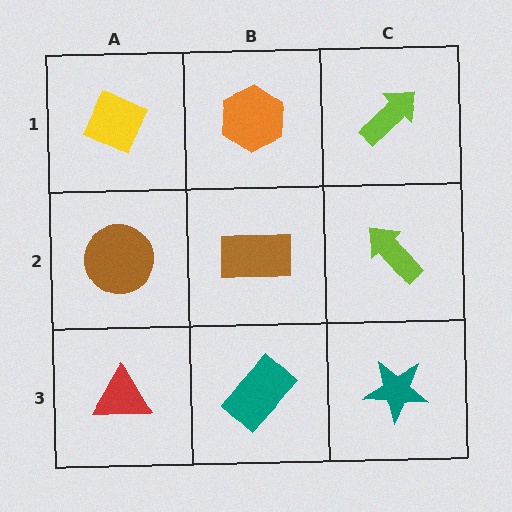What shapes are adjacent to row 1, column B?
A brown rectangle (row 2, column B), a yellow diamond (row 1, column A), a lime arrow (row 1, column C).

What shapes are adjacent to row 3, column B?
A brown rectangle (row 2, column B), a red triangle (row 3, column A), a teal star (row 3, column C).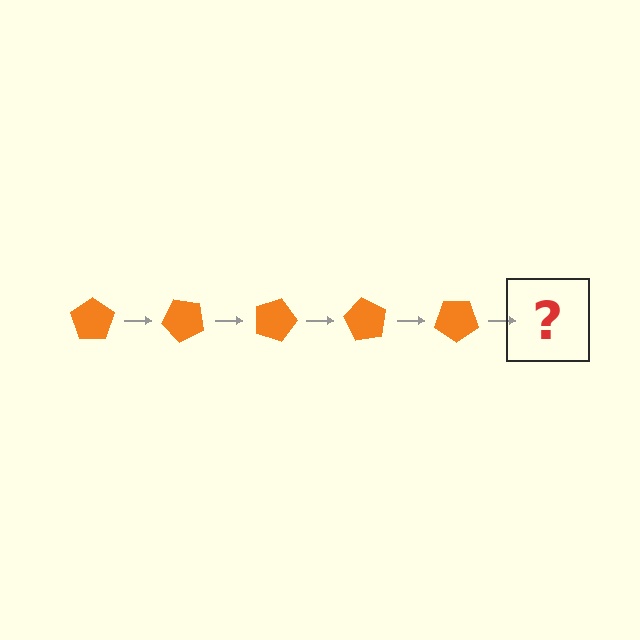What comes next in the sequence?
The next element should be an orange pentagon rotated 225 degrees.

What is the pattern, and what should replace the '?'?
The pattern is that the pentagon rotates 45 degrees each step. The '?' should be an orange pentagon rotated 225 degrees.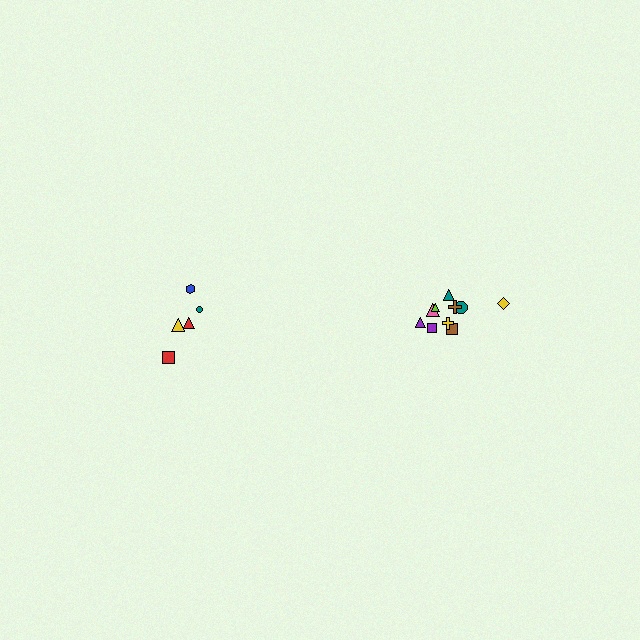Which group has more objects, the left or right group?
The right group.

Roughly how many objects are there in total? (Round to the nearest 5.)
Roughly 15 objects in total.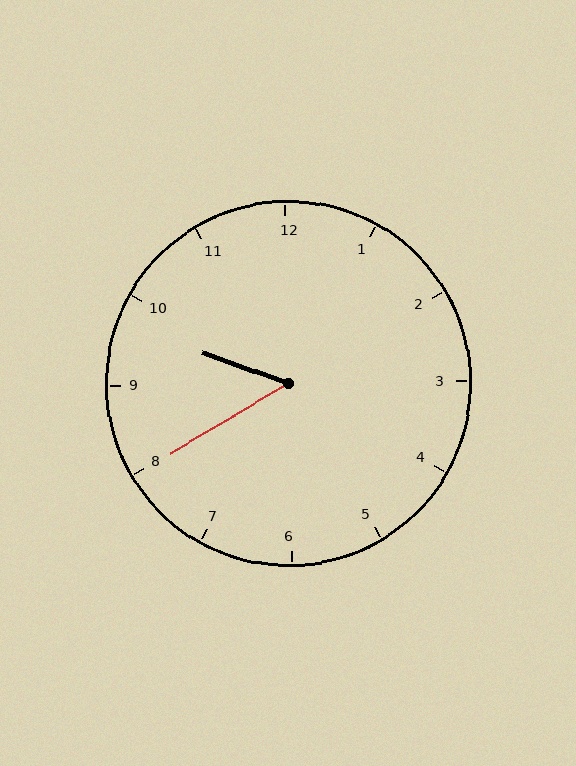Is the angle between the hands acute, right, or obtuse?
It is acute.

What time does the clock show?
9:40.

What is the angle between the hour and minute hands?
Approximately 50 degrees.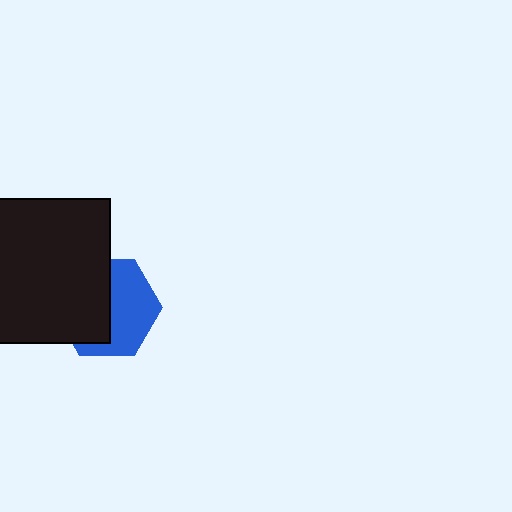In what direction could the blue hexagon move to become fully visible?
The blue hexagon could move right. That would shift it out from behind the black square entirely.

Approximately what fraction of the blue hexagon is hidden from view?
Roughly 50% of the blue hexagon is hidden behind the black square.